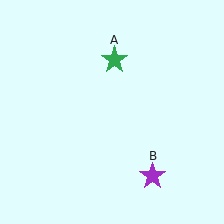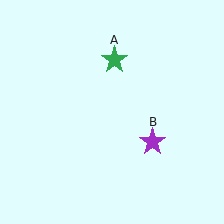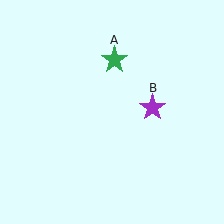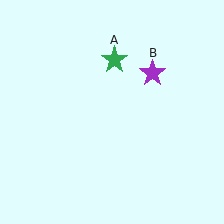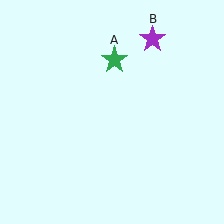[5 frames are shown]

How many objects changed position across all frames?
1 object changed position: purple star (object B).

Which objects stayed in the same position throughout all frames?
Green star (object A) remained stationary.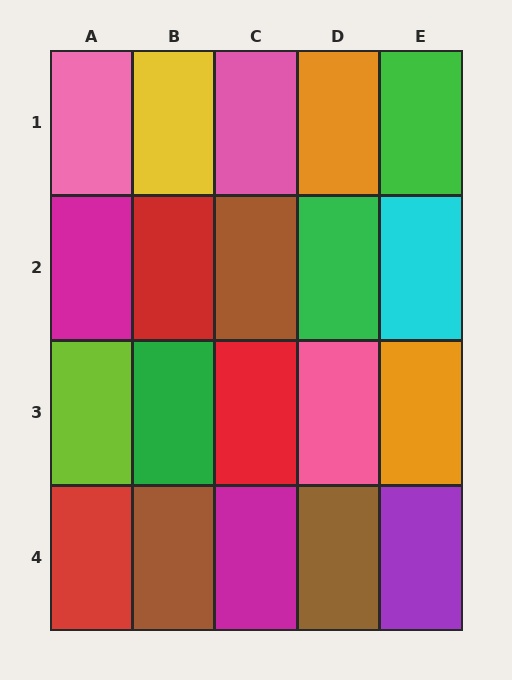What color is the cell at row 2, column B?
Red.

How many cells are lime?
1 cell is lime.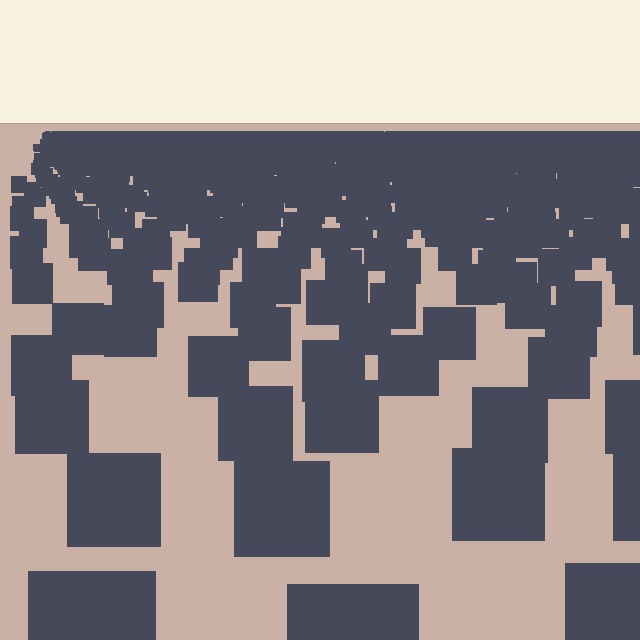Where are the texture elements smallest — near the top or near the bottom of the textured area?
Near the top.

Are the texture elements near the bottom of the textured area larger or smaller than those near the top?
Larger. Near the bottom, elements are closer to the viewer and appear at a bigger on-screen size.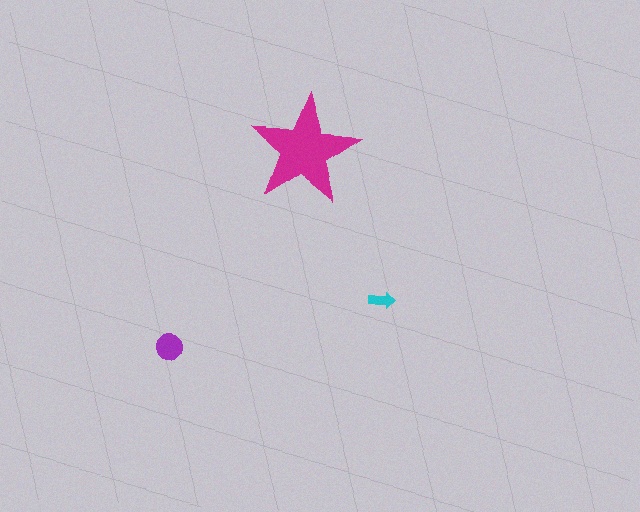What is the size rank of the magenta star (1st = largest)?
1st.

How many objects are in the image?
There are 3 objects in the image.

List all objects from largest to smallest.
The magenta star, the purple circle, the cyan arrow.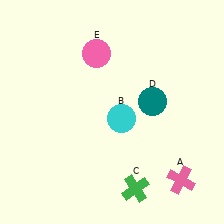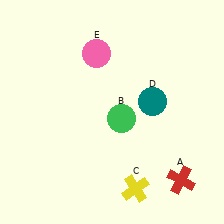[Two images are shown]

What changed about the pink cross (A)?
In Image 1, A is pink. In Image 2, it changed to red.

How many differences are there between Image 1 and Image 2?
There are 3 differences between the two images.